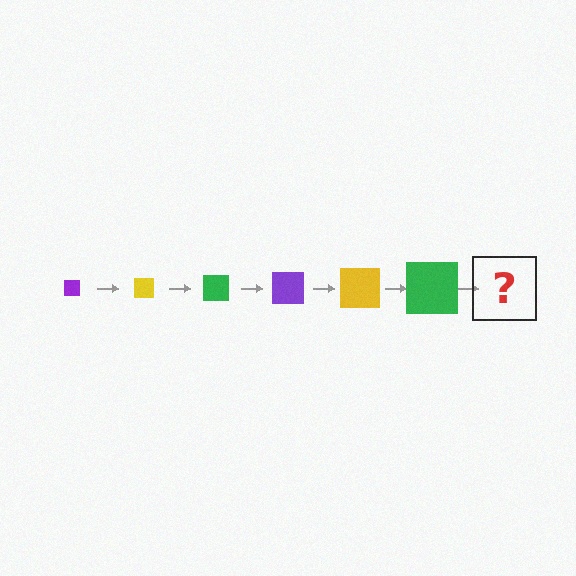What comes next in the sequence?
The next element should be a purple square, larger than the previous one.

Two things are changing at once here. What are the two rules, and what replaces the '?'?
The two rules are that the square grows larger each step and the color cycles through purple, yellow, and green. The '?' should be a purple square, larger than the previous one.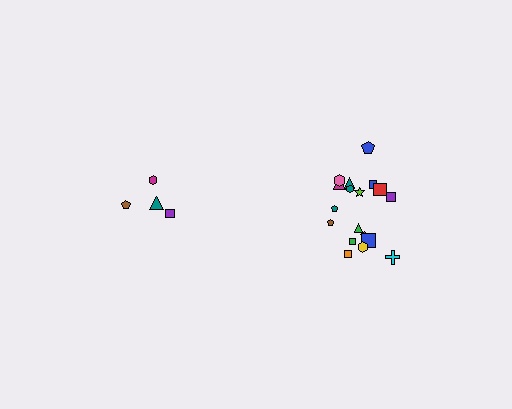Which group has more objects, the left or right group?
The right group.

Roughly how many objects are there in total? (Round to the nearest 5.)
Roughly 20 objects in total.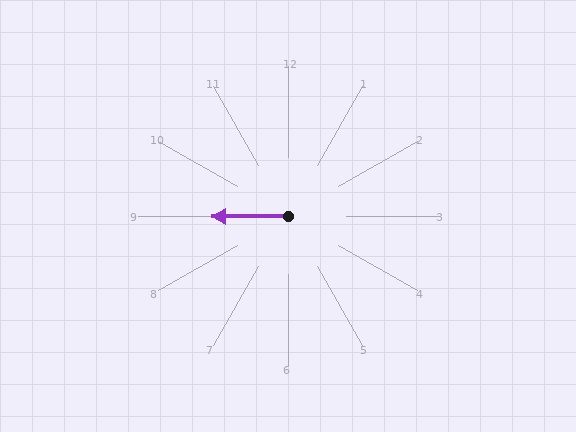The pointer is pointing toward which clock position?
Roughly 9 o'clock.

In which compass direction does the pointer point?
West.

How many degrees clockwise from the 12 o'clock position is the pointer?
Approximately 270 degrees.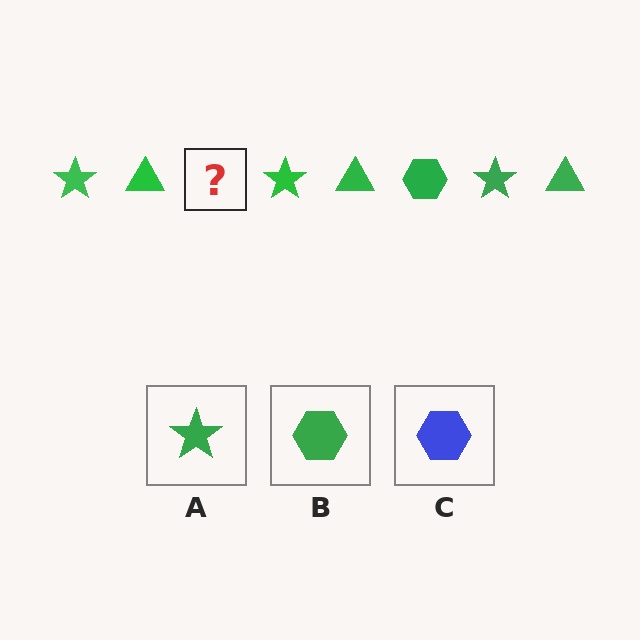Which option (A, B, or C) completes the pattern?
B.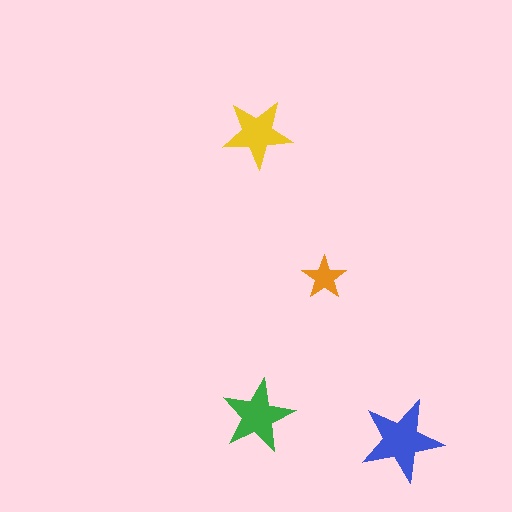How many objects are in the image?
There are 4 objects in the image.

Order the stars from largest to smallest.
the blue one, the green one, the yellow one, the orange one.